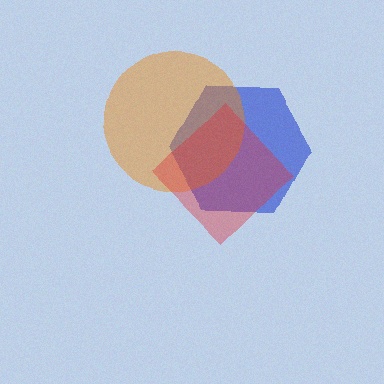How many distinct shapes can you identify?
There are 3 distinct shapes: a blue hexagon, an orange circle, a red diamond.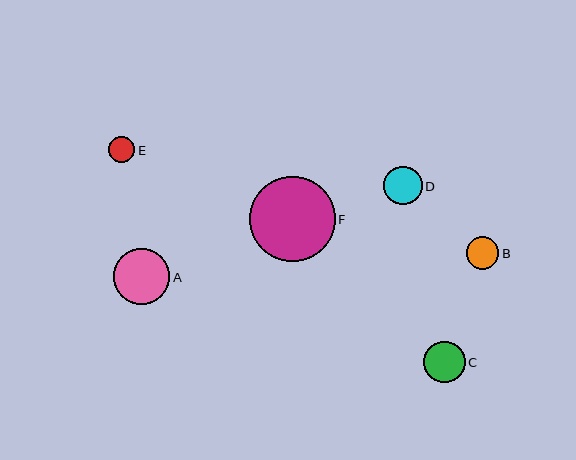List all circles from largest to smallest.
From largest to smallest: F, A, C, D, B, E.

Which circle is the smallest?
Circle E is the smallest with a size of approximately 26 pixels.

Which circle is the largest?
Circle F is the largest with a size of approximately 86 pixels.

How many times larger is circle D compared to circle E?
Circle D is approximately 1.5 times the size of circle E.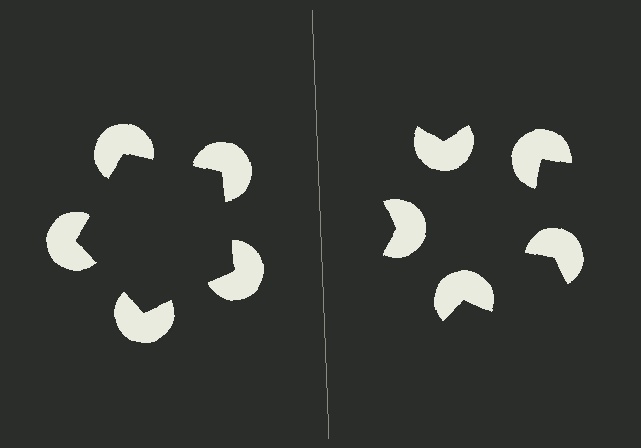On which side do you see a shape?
An illusory pentagon appears on the left side. On the right side the wedge cuts are rotated, so no coherent shape forms.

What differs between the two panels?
The pac-man discs are positioned identically on both sides; only the wedge orientations differ. On the left they align to a pentagon; on the right they are misaligned.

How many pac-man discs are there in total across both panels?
10 — 5 on each side.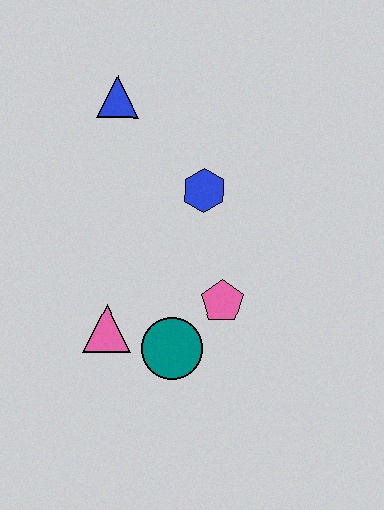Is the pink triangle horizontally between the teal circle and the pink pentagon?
No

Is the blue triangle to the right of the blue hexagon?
No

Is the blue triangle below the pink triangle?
No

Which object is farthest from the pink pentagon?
The blue triangle is farthest from the pink pentagon.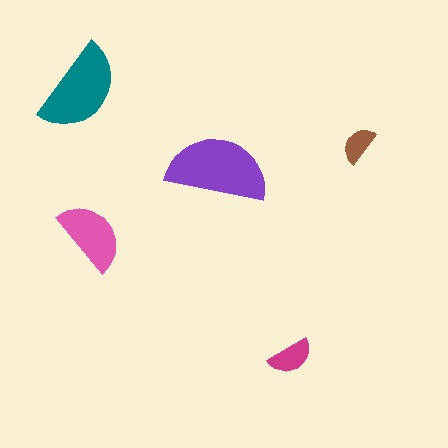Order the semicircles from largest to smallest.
the purple one, the teal one, the pink one, the magenta one, the brown one.